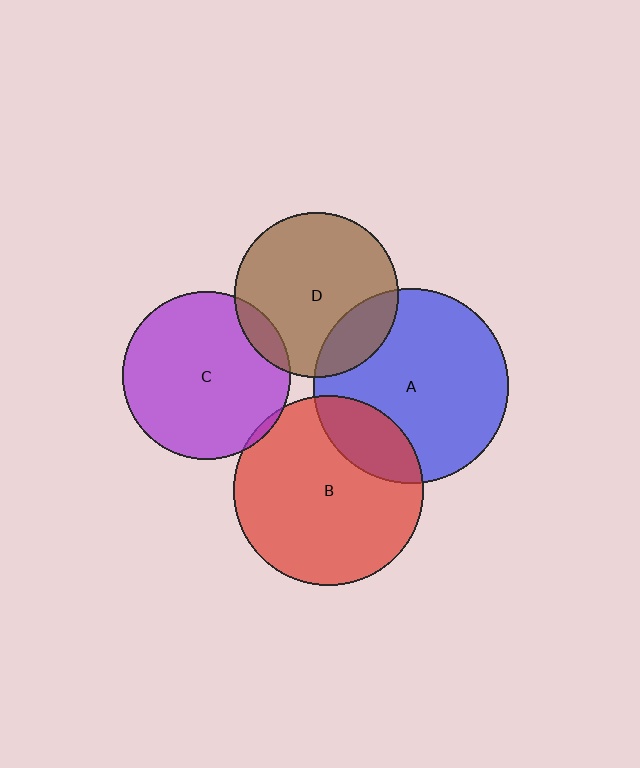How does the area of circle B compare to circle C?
Approximately 1.3 times.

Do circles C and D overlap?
Yes.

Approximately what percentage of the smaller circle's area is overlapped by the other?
Approximately 10%.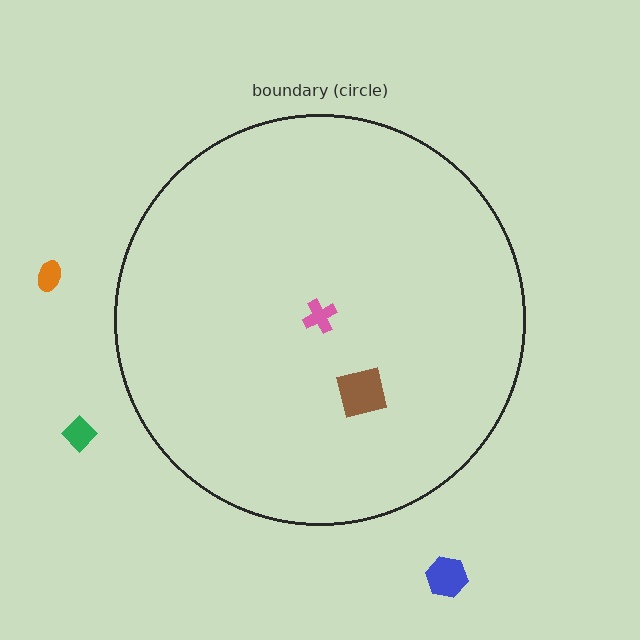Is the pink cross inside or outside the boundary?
Inside.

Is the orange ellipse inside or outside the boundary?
Outside.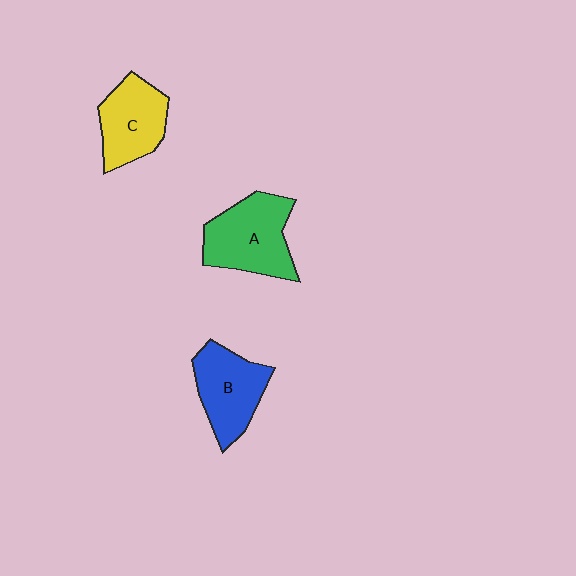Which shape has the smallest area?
Shape C (yellow).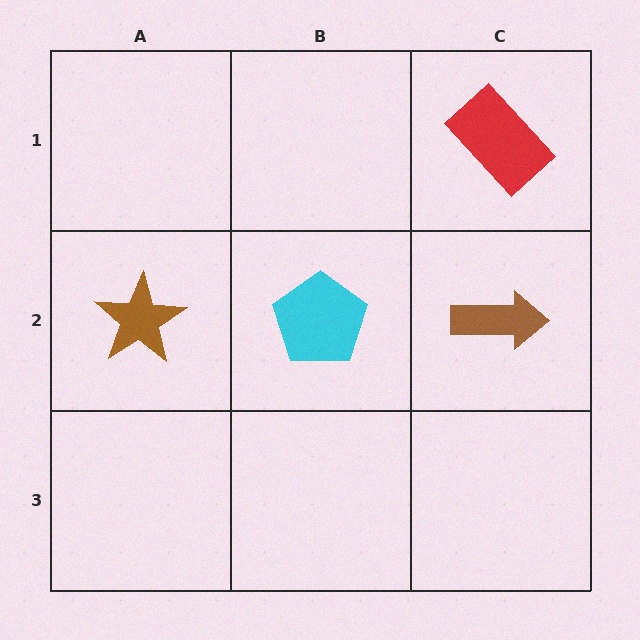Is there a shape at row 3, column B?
No, that cell is empty.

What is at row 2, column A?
A brown star.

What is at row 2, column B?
A cyan pentagon.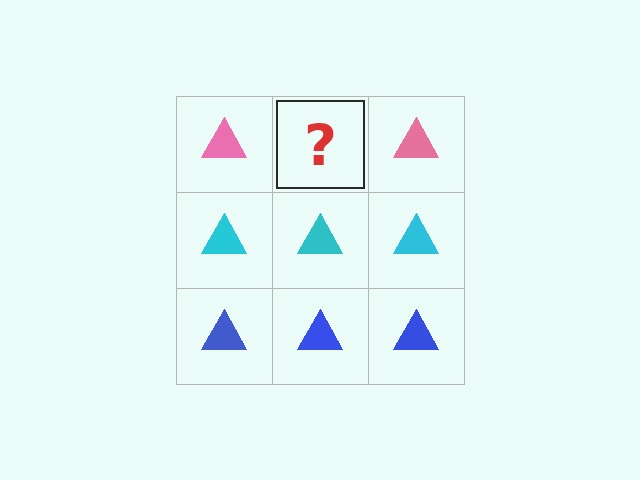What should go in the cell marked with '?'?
The missing cell should contain a pink triangle.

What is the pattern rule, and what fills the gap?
The rule is that each row has a consistent color. The gap should be filled with a pink triangle.